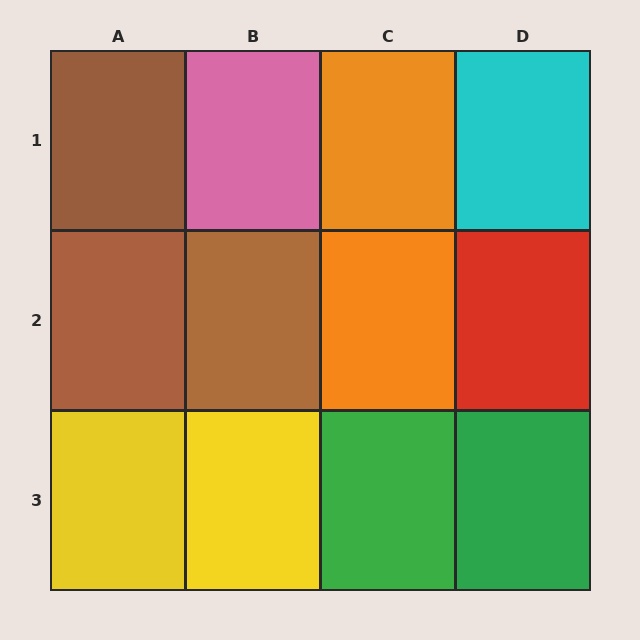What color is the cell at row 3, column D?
Green.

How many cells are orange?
2 cells are orange.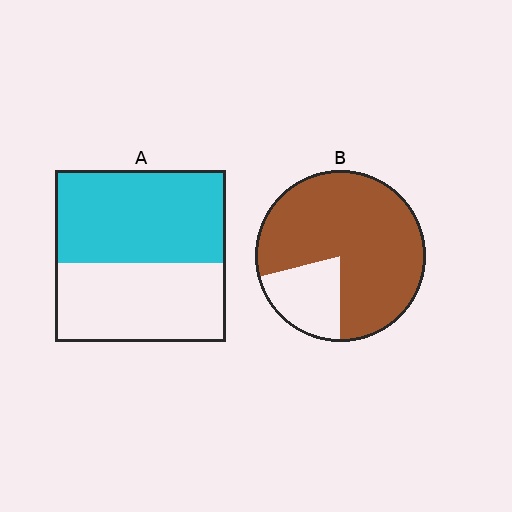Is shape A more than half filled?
Yes.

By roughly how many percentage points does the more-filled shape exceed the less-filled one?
By roughly 25 percentage points (B over A).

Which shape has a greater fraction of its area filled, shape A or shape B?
Shape B.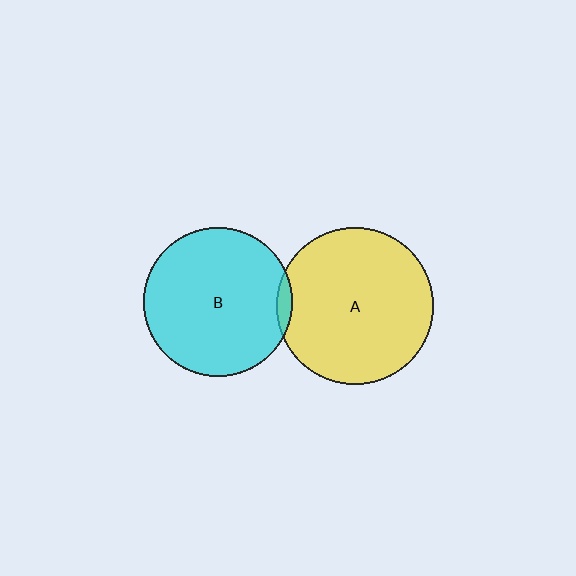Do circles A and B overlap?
Yes.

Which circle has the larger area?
Circle A (yellow).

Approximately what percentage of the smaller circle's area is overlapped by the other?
Approximately 5%.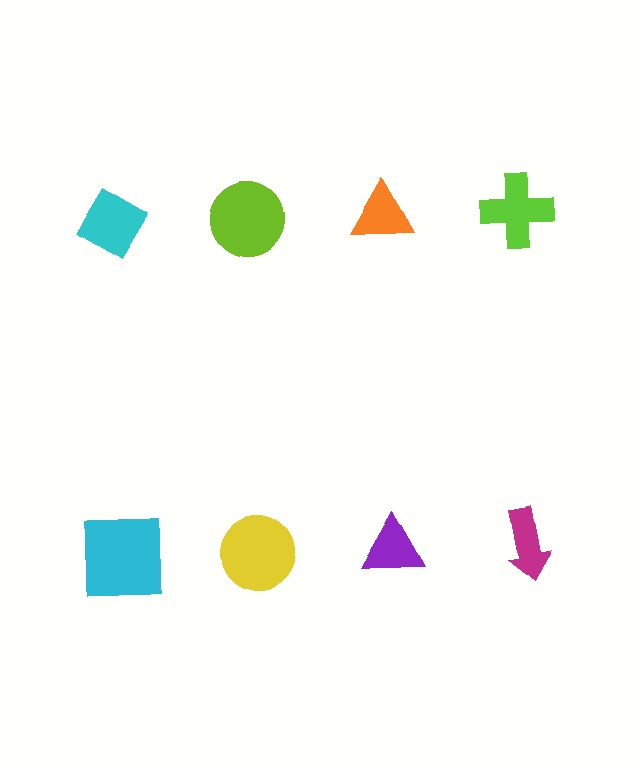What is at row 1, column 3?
An orange triangle.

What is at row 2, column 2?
A yellow circle.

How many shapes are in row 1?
4 shapes.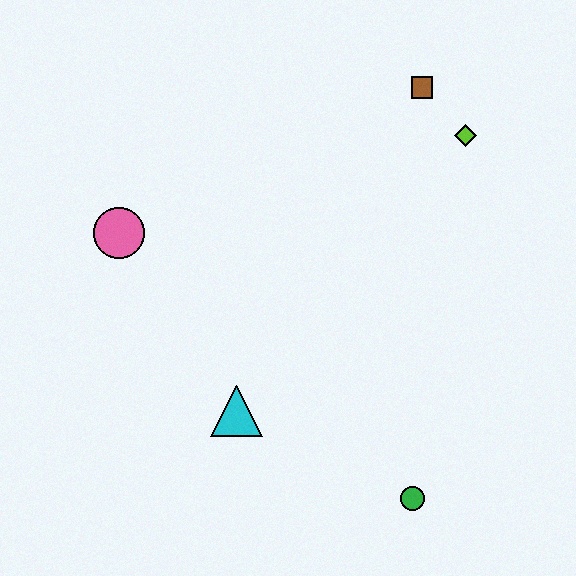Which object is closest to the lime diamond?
The brown square is closest to the lime diamond.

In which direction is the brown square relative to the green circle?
The brown square is above the green circle.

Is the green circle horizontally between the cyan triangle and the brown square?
Yes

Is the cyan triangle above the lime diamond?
No